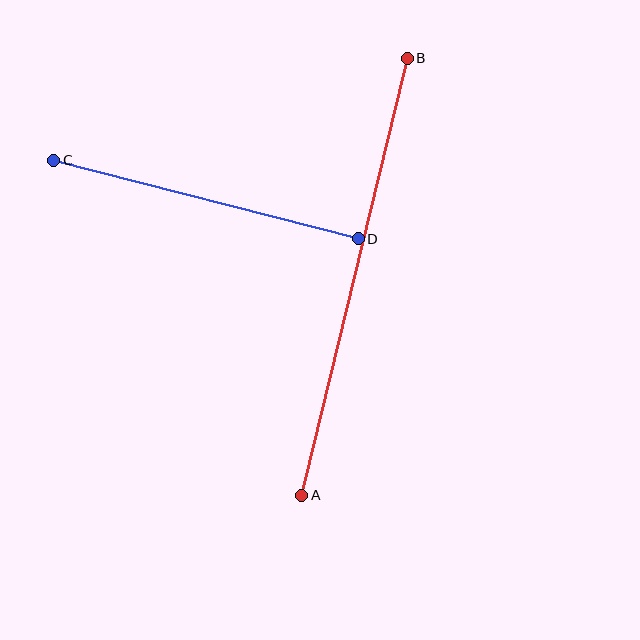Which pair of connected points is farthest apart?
Points A and B are farthest apart.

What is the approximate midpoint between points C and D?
The midpoint is at approximately (206, 199) pixels.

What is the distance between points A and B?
The distance is approximately 450 pixels.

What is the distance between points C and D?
The distance is approximately 315 pixels.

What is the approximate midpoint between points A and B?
The midpoint is at approximately (355, 277) pixels.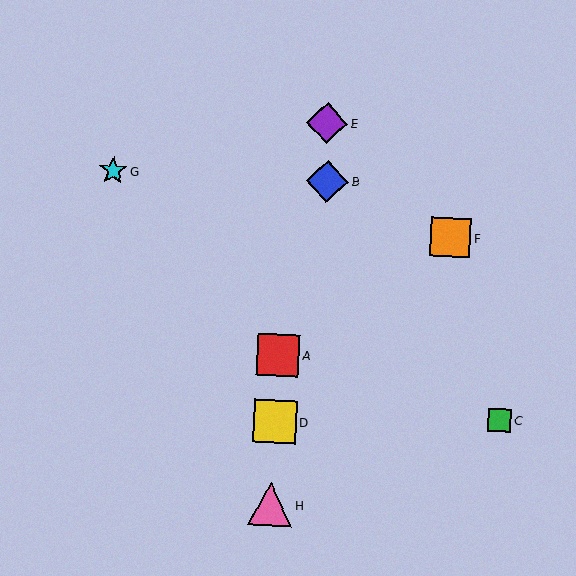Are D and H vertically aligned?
Yes, both are at x≈275.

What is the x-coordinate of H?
Object H is at x≈270.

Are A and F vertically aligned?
No, A is at x≈278 and F is at x≈451.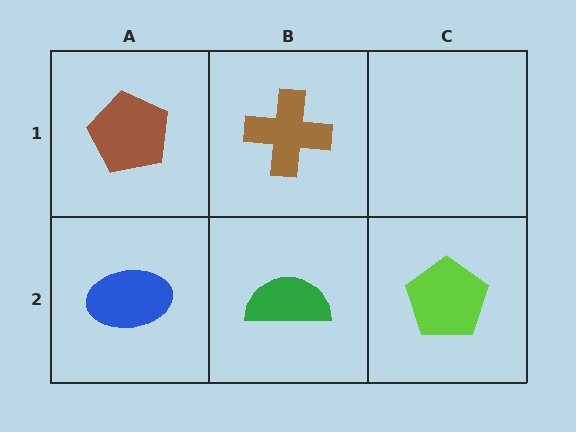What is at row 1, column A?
A brown pentagon.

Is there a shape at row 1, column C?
No, that cell is empty.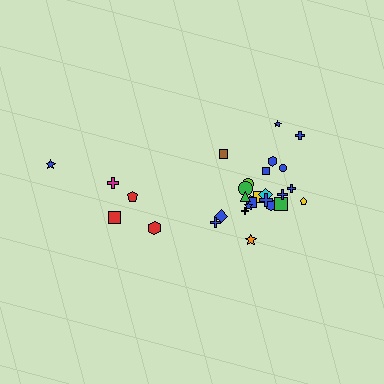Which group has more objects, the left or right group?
The right group.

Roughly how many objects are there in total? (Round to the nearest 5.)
Roughly 30 objects in total.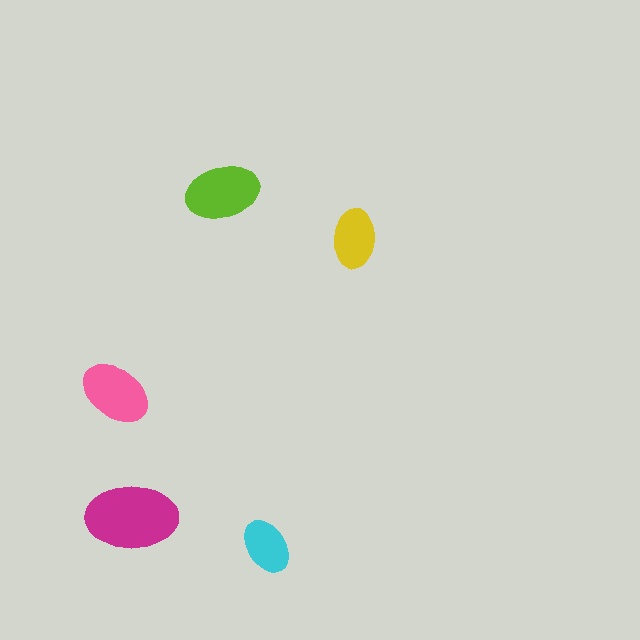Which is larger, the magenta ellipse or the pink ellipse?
The magenta one.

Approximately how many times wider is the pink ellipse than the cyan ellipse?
About 1.5 times wider.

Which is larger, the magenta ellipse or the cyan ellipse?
The magenta one.